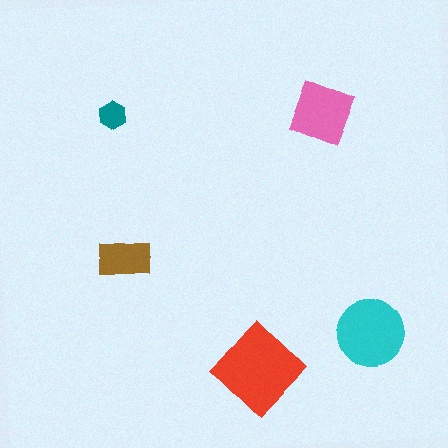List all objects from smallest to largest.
The teal hexagon, the brown rectangle, the pink square, the cyan circle, the red diamond.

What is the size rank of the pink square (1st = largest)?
3rd.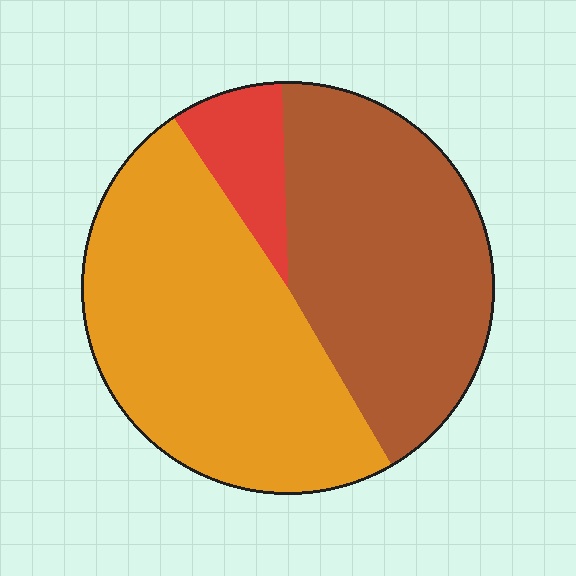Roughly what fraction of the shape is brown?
Brown covers 42% of the shape.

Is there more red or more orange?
Orange.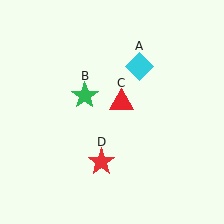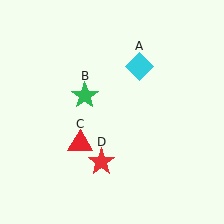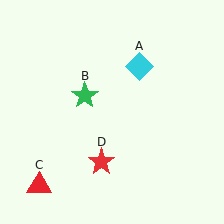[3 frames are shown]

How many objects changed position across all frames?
1 object changed position: red triangle (object C).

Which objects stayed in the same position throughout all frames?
Cyan diamond (object A) and green star (object B) and red star (object D) remained stationary.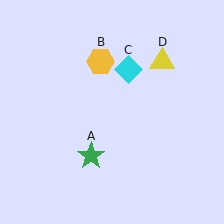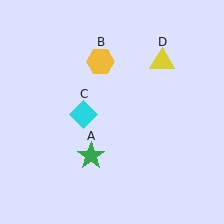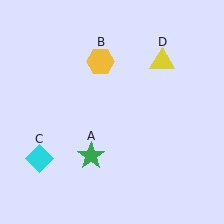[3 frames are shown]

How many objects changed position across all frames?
1 object changed position: cyan diamond (object C).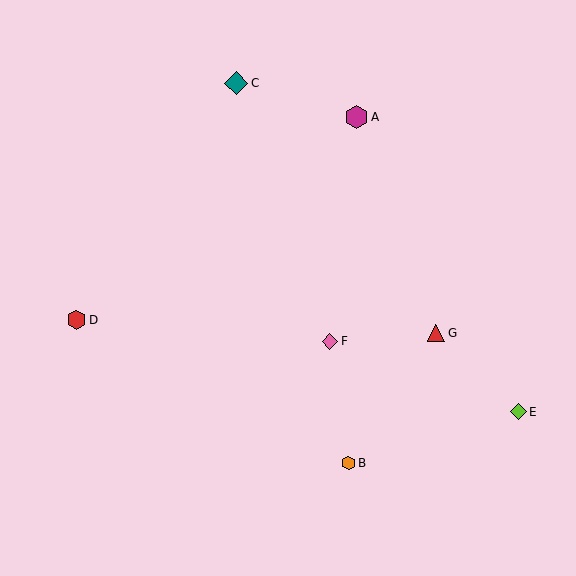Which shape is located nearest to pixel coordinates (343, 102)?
The magenta hexagon (labeled A) at (356, 117) is nearest to that location.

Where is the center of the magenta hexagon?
The center of the magenta hexagon is at (356, 117).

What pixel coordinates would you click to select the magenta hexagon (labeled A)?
Click at (356, 117) to select the magenta hexagon A.